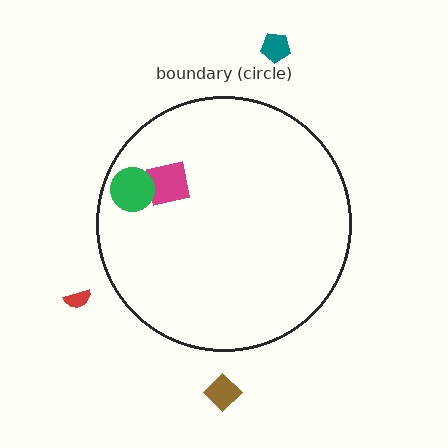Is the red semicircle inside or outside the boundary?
Outside.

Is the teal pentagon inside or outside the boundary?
Outside.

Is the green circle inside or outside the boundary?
Inside.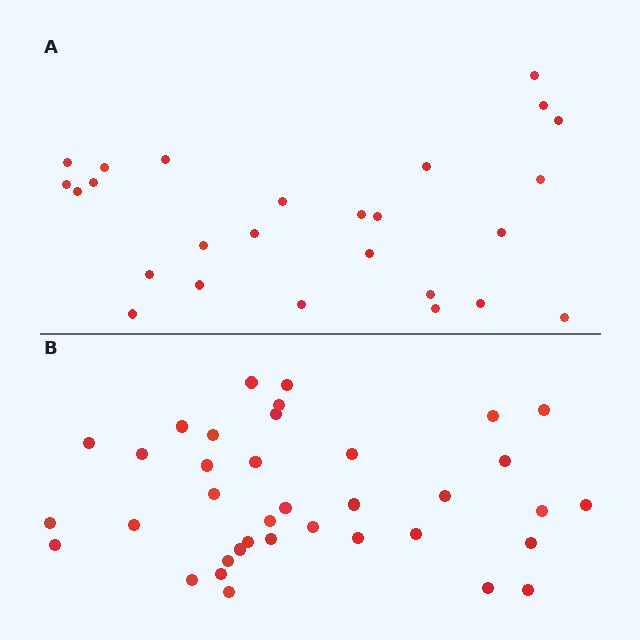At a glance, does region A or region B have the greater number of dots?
Region B (the bottom region) has more dots.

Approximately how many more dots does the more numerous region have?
Region B has roughly 12 or so more dots than region A.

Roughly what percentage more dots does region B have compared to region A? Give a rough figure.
About 40% more.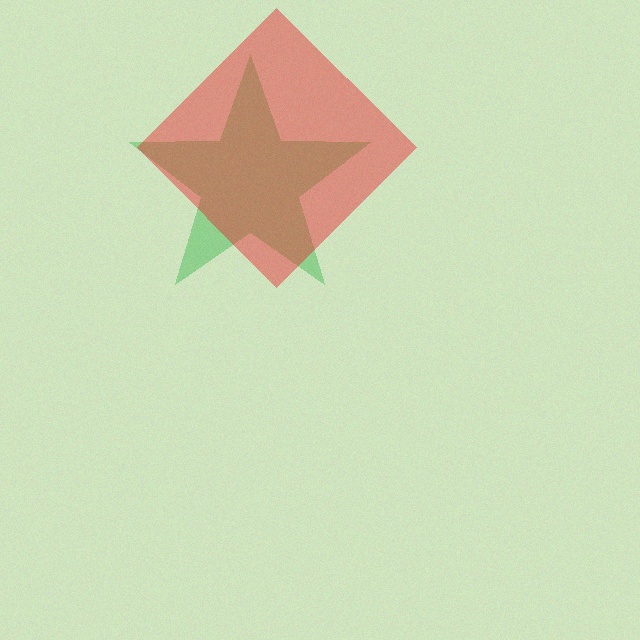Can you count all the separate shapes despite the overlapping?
Yes, there are 2 separate shapes.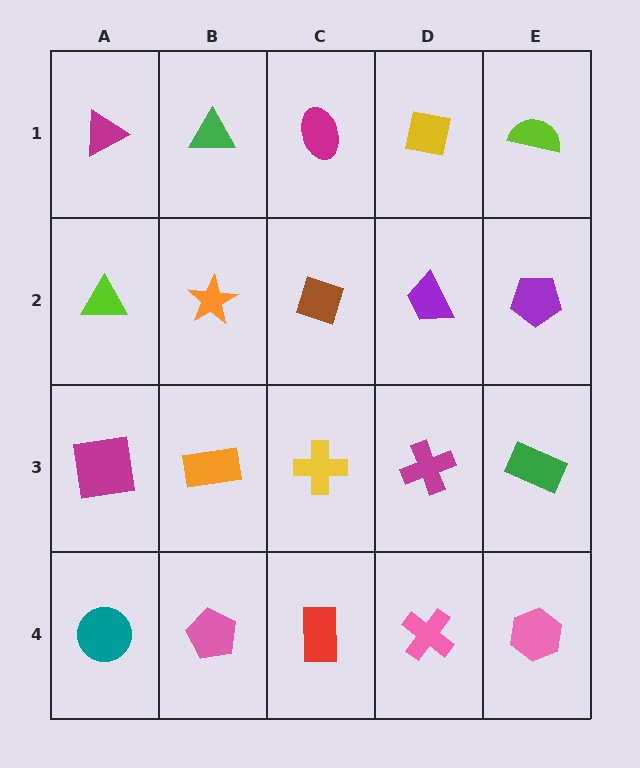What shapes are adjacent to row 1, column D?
A purple trapezoid (row 2, column D), a magenta ellipse (row 1, column C), a lime semicircle (row 1, column E).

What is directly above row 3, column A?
A lime triangle.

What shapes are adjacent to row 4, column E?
A green rectangle (row 3, column E), a pink cross (row 4, column D).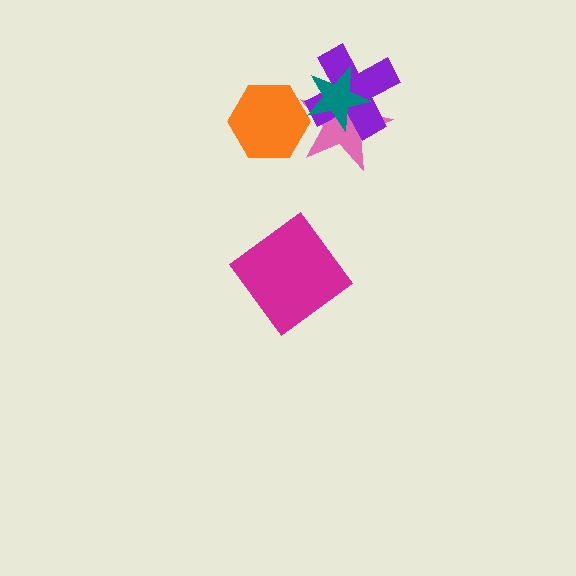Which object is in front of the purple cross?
The teal star is in front of the purple cross.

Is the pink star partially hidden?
Yes, it is partially covered by another shape.